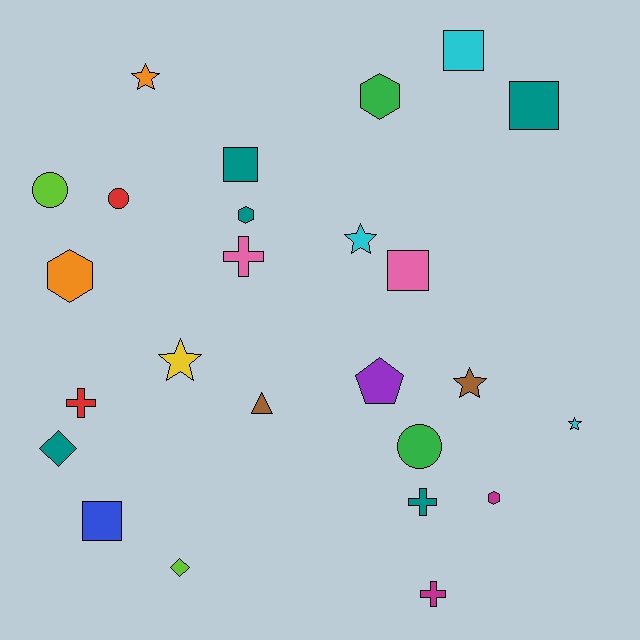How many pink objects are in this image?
There are 2 pink objects.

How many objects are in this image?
There are 25 objects.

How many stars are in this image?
There are 5 stars.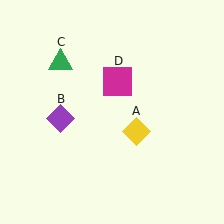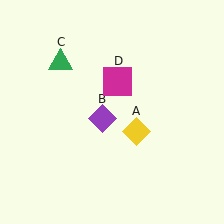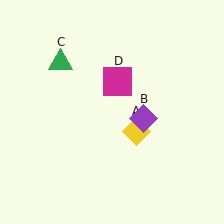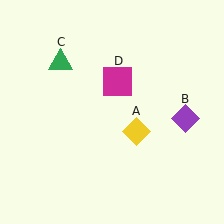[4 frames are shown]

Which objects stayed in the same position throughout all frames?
Yellow diamond (object A) and green triangle (object C) and magenta square (object D) remained stationary.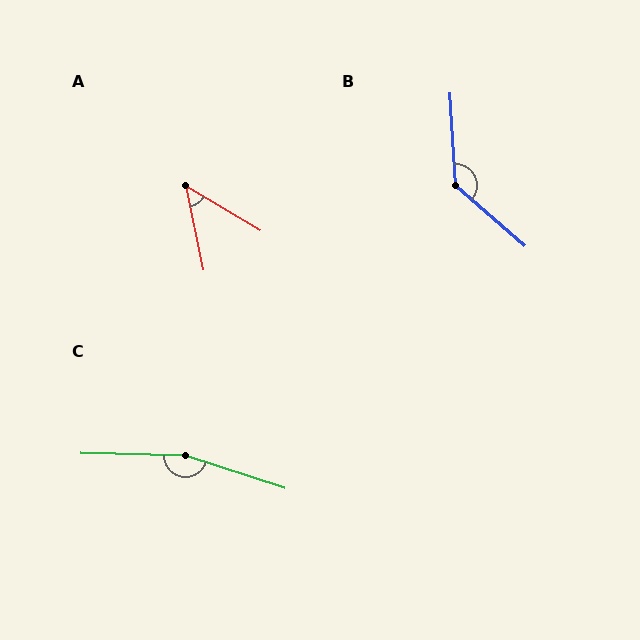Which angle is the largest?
C, at approximately 164 degrees.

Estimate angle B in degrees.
Approximately 134 degrees.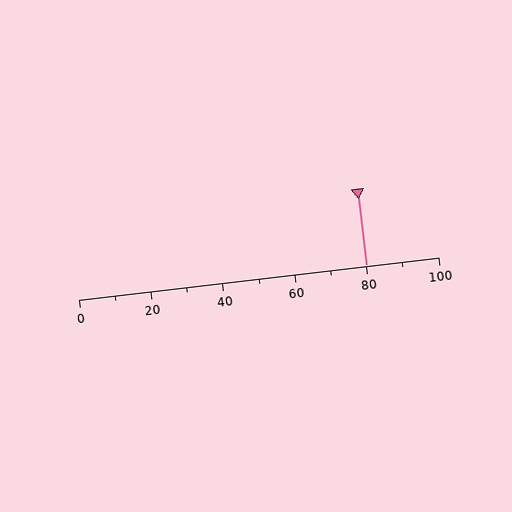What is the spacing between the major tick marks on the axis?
The major ticks are spaced 20 apart.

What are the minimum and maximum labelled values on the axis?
The axis runs from 0 to 100.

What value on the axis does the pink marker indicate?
The marker indicates approximately 80.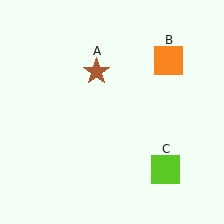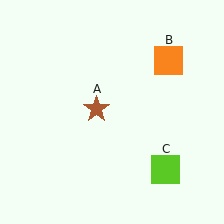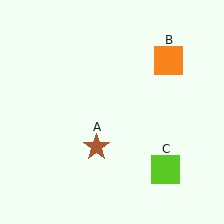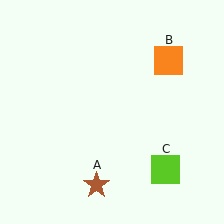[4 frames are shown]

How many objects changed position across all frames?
1 object changed position: brown star (object A).